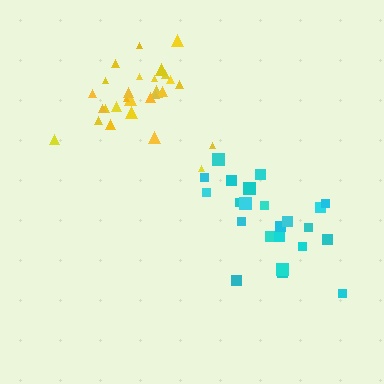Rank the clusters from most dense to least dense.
yellow, cyan.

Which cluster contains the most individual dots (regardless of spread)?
Yellow (28).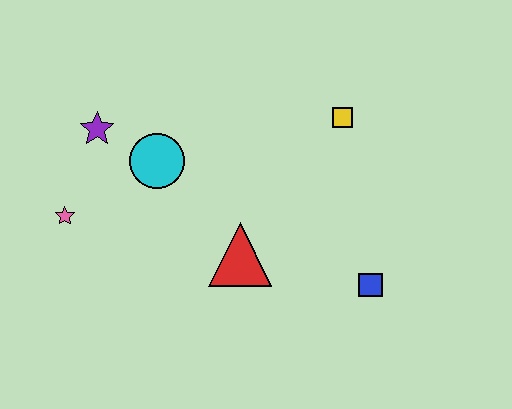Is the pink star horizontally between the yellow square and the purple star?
No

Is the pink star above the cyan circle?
No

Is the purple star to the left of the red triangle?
Yes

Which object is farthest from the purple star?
The blue square is farthest from the purple star.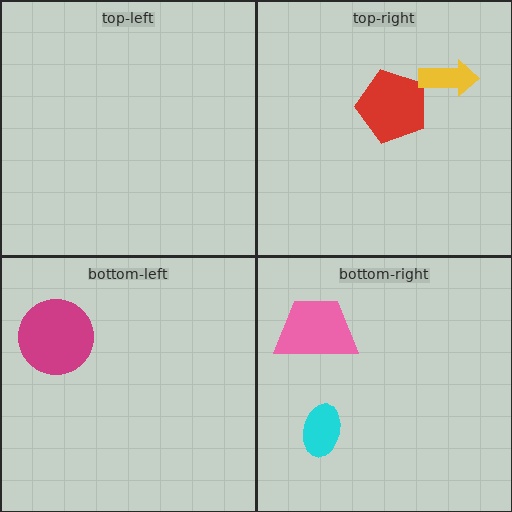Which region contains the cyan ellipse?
The bottom-right region.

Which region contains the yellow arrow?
The top-right region.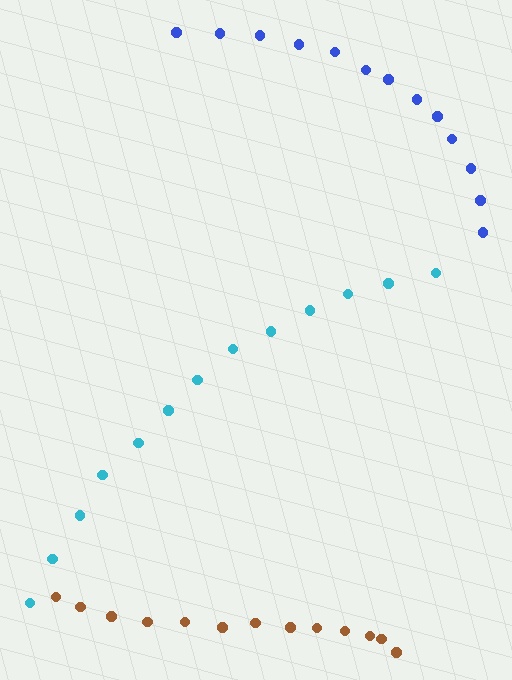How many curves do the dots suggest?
There are 3 distinct paths.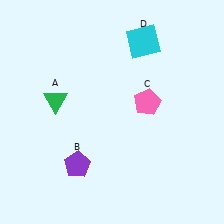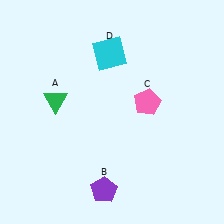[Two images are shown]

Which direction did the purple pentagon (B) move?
The purple pentagon (B) moved right.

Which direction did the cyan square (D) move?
The cyan square (D) moved left.